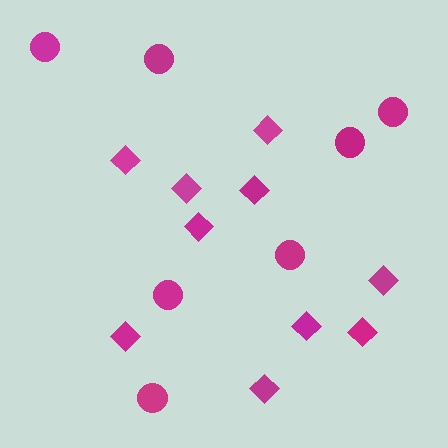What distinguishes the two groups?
There are 2 groups: one group of diamonds (10) and one group of circles (7).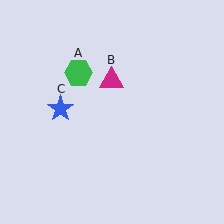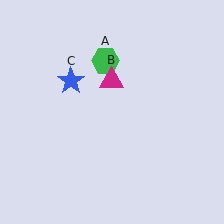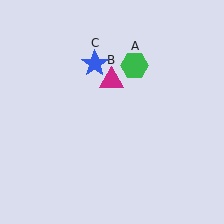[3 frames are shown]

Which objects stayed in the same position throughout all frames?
Magenta triangle (object B) remained stationary.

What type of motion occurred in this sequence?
The green hexagon (object A), blue star (object C) rotated clockwise around the center of the scene.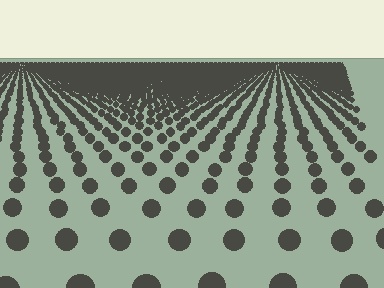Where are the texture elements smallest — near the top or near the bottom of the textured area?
Near the top.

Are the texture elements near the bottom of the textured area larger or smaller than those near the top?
Larger. Near the bottom, elements are closer to the viewer and appear at a bigger on-screen size.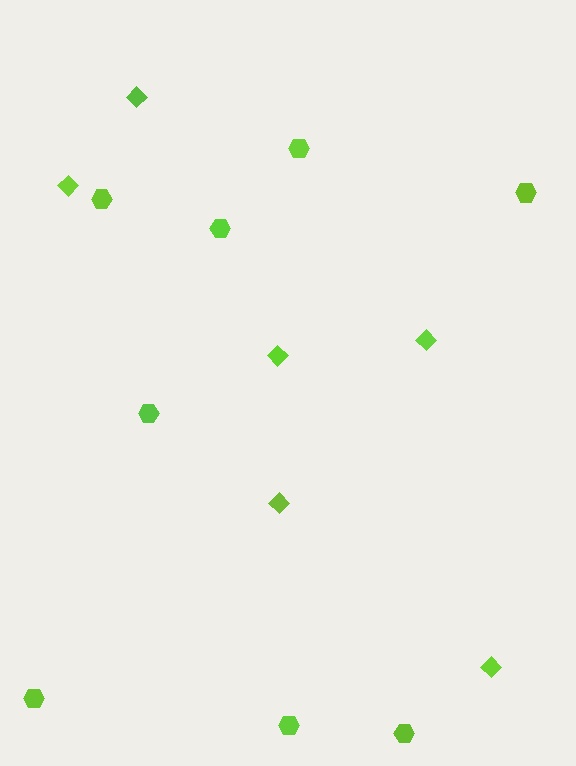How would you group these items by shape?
There are 2 groups: one group of diamonds (6) and one group of hexagons (8).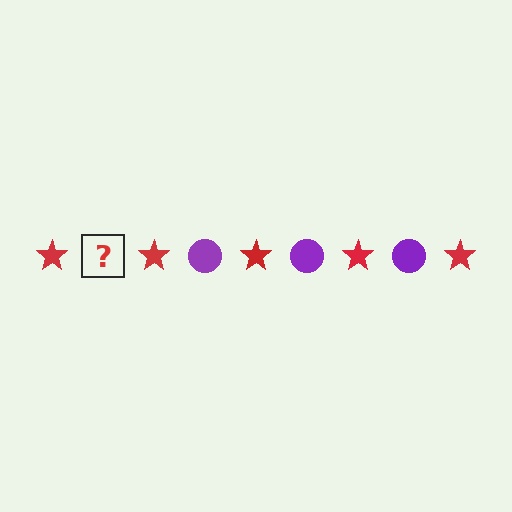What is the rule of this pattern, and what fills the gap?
The rule is that the pattern alternates between red star and purple circle. The gap should be filled with a purple circle.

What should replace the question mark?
The question mark should be replaced with a purple circle.